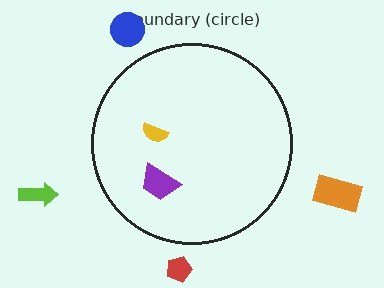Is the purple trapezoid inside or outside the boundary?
Inside.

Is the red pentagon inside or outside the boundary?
Outside.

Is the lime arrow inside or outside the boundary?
Outside.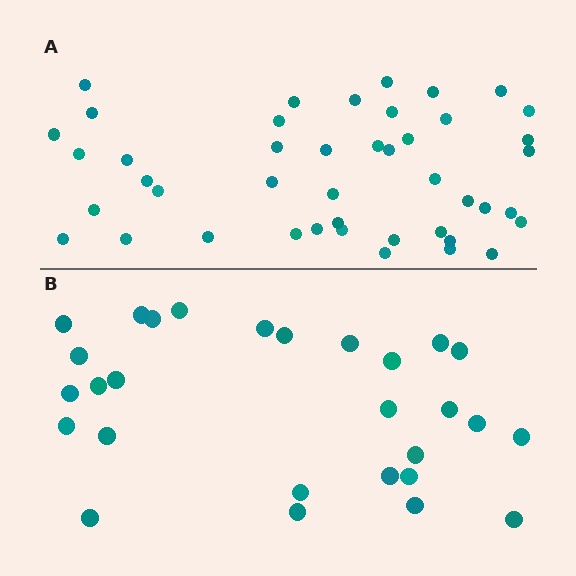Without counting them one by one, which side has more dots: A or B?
Region A (the top region) has more dots.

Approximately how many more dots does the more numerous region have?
Region A has approximately 15 more dots than region B.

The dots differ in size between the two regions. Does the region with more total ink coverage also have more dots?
No. Region B has more total ink coverage because its dots are larger, but region A actually contains more individual dots. Total area can be misleading — the number of items is what matters here.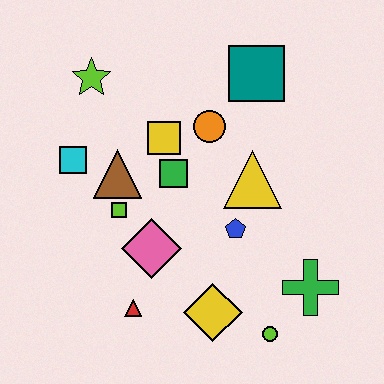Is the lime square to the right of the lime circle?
No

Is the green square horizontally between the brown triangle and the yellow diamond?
Yes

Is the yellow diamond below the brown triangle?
Yes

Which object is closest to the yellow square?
The green square is closest to the yellow square.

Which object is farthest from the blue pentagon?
The lime star is farthest from the blue pentagon.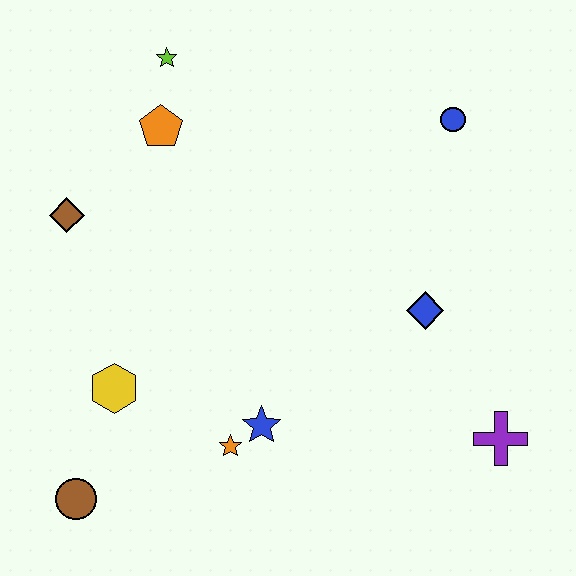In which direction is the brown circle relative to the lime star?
The brown circle is below the lime star.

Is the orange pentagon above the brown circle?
Yes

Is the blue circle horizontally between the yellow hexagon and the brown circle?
No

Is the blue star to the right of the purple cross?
No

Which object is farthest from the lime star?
The purple cross is farthest from the lime star.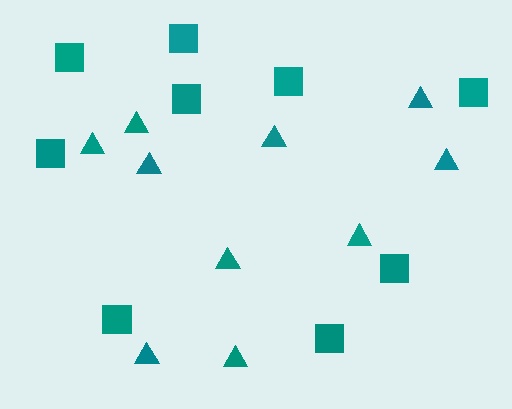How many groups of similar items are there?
There are 2 groups: one group of triangles (10) and one group of squares (9).